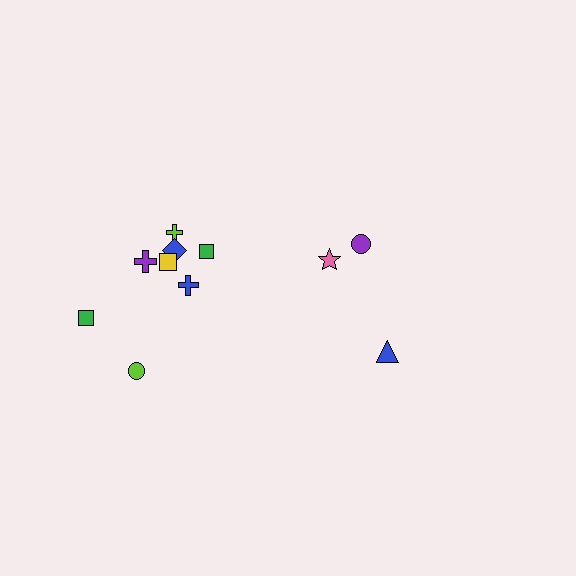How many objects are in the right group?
There are 3 objects.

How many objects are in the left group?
There are 8 objects.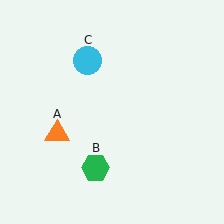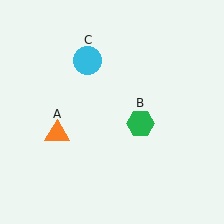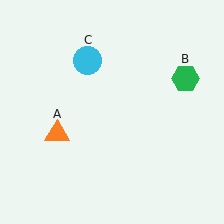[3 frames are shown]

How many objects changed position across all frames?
1 object changed position: green hexagon (object B).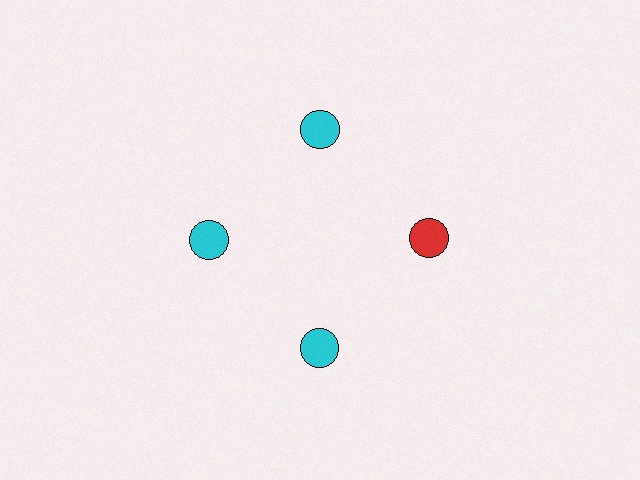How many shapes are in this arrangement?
There are 4 shapes arranged in a ring pattern.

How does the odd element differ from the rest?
It has a different color: red instead of cyan.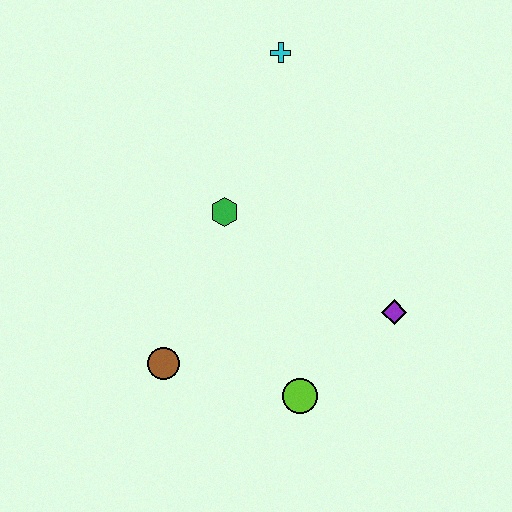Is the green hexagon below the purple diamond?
No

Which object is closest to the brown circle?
The lime circle is closest to the brown circle.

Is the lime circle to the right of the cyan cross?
Yes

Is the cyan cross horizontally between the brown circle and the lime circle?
Yes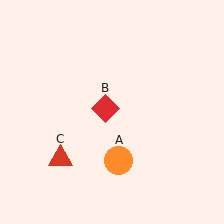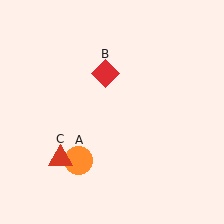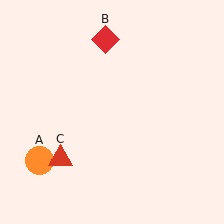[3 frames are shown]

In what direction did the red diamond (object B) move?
The red diamond (object B) moved up.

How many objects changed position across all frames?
2 objects changed position: orange circle (object A), red diamond (object B).